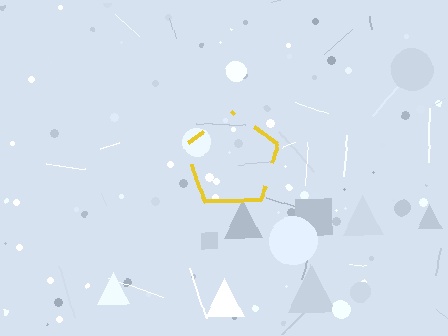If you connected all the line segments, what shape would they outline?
They would outline a pentagon.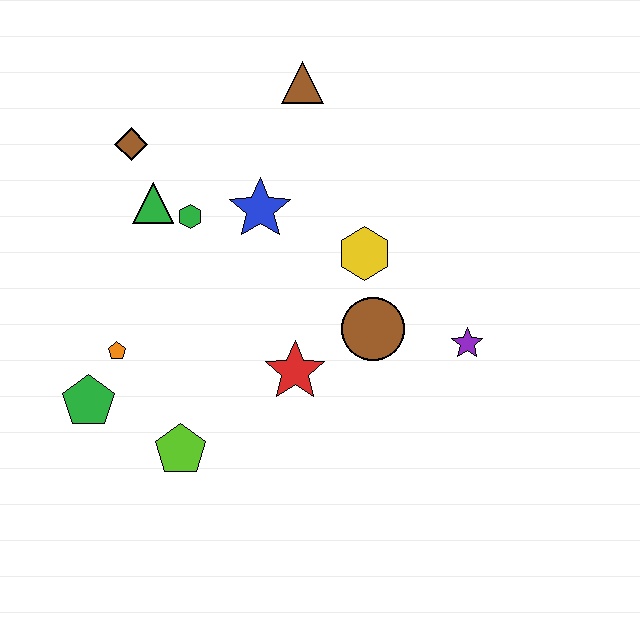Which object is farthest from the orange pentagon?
The purple star is farthest from the orange pentagon.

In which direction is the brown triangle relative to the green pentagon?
The brown triangle is above the green pentagon.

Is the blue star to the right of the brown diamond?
Yes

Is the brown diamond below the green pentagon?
No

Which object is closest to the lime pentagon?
The green pentagon is closest to the lime pentagon.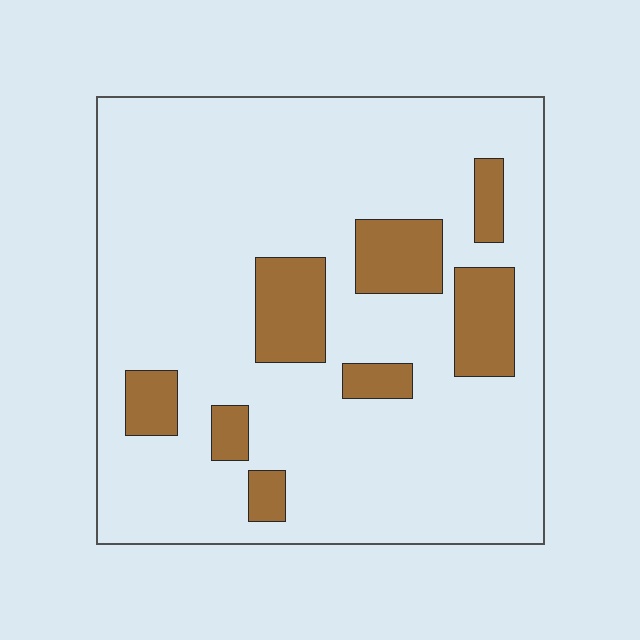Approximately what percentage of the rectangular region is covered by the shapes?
Approximately 15%.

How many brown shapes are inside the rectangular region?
8.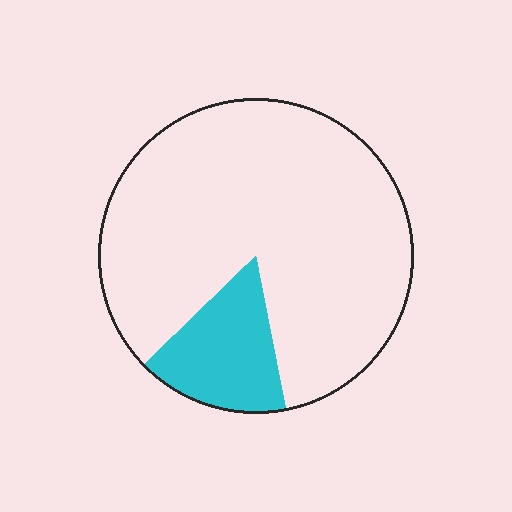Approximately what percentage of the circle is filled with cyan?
Approximately 15%.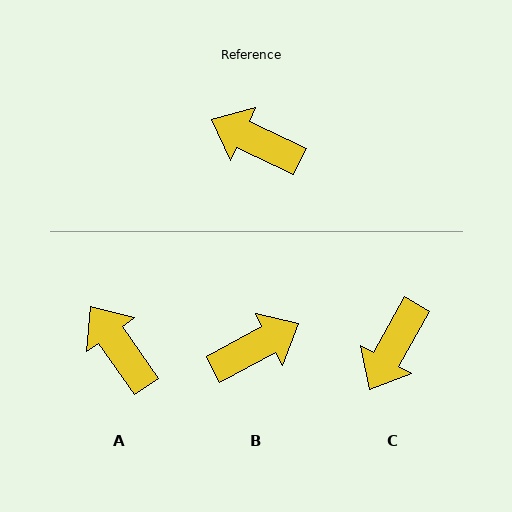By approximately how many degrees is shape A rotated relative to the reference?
Approximately 30 degrees clockwise.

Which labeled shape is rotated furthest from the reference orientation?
B, about 126 degrees away.